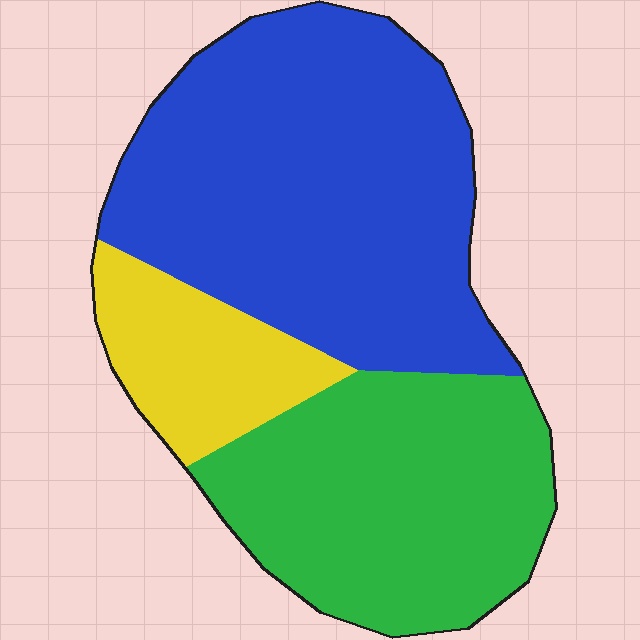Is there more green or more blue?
Blue.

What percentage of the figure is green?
Green takes up about one third (1/3) of the figure.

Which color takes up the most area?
Blue, at roughly 50%.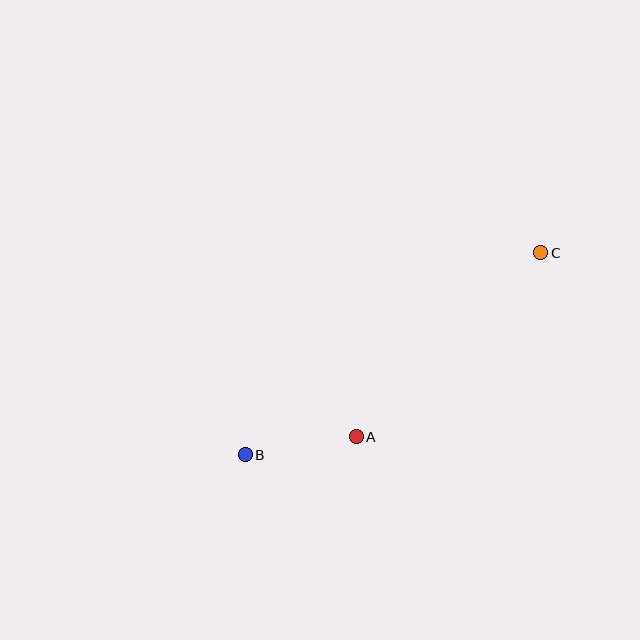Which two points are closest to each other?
Points A and B are closest to each other.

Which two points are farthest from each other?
Points B and C are farthest from each other.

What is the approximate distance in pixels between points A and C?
The distance between A and C is approximately 261 pixels.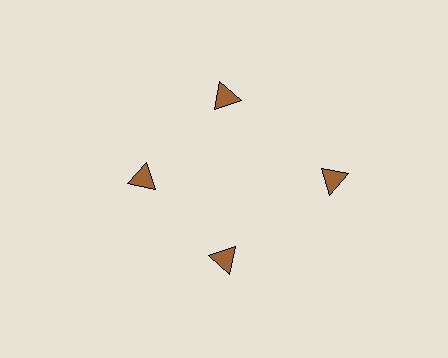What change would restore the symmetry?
The symmetry would be restored by moving it inward, back onto the ring so that all 4 triangles sit at equal angles and equal distance from the center.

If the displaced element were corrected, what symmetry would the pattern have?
It would have 4-fold rotational symmetry — the pattern would map onto itself every 90 degrees.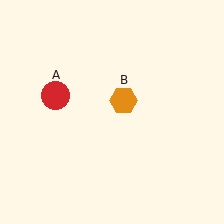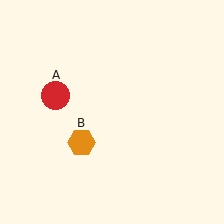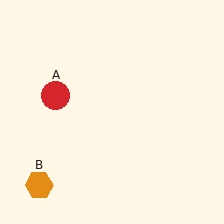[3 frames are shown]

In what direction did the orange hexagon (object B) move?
The orange hexagon (object B) moved down and to the left.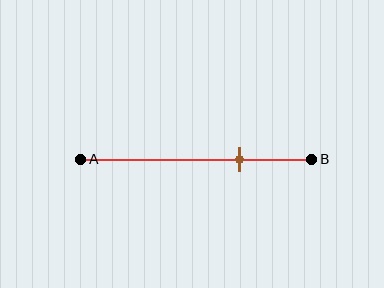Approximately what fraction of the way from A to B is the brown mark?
The brown mark is approximately 70% of the way from A to B.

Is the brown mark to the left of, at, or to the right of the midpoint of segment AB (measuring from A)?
The brown mark is to the right of the midpoint of segment AB.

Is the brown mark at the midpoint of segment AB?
No, the mark is at about 70% from A, not at the 50% midpoint.